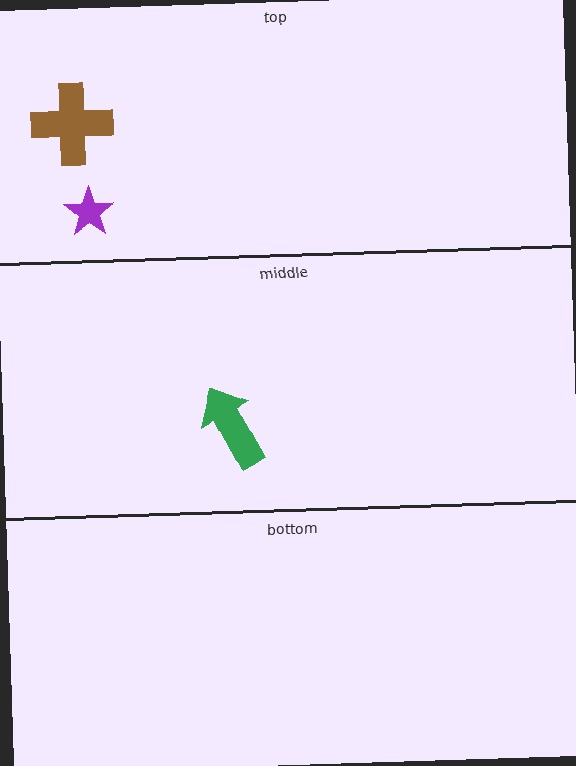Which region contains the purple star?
The top region.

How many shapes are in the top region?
2.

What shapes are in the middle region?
The green arrow.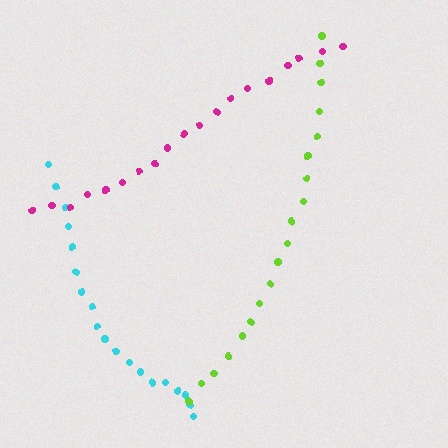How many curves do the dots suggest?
There are 3 distinct paths.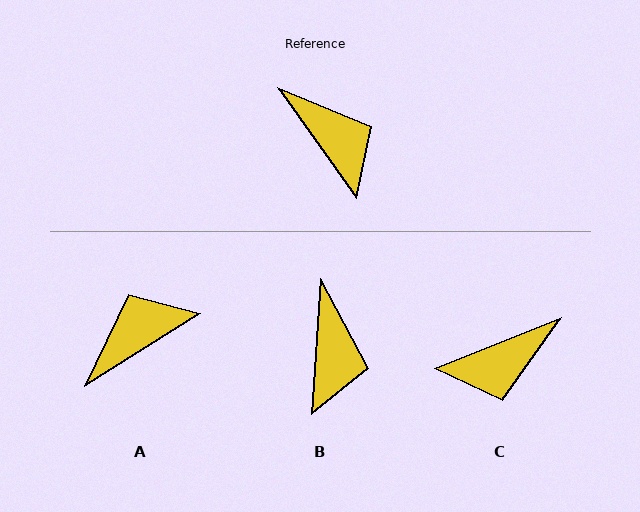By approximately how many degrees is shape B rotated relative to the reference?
Approximately 40 degrees clockwise.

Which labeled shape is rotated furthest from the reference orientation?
C, about 104 degrees away.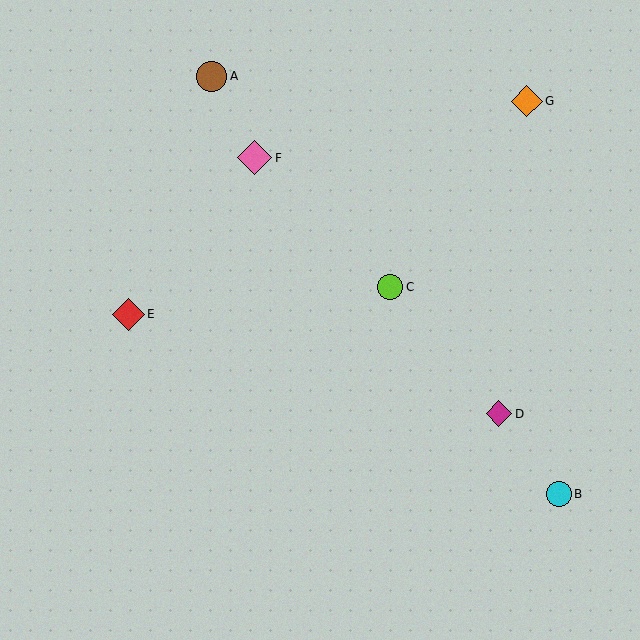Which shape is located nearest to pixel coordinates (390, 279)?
The lime circle (labeled C) at (390, 287) is nearest to that location.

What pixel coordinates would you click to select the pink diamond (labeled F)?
Click at (255, 158) to select the pink diamond F.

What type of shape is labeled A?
Shape A is a brown circle.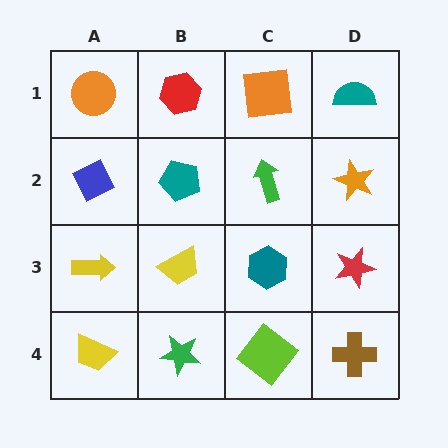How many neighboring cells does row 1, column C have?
3.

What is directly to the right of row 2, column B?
A green arrow.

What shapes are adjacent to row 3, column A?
A blue diamond (row 2, column A), a yellow trapezoid (row 4, column A), a yellow trapezoid (row 3, column B).